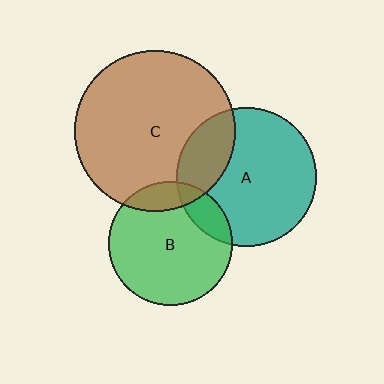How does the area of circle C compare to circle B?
Approximately 1.7 times.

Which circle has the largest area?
Circle C (brown).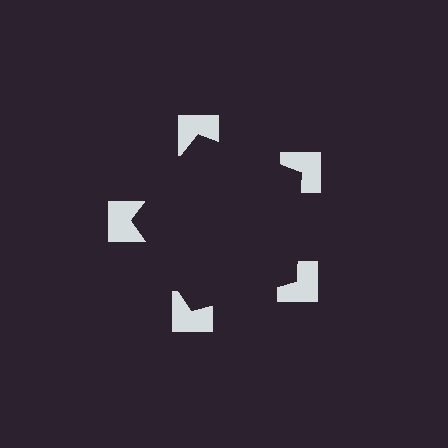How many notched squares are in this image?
There are 5 — one at each vertex of the illusory pentagon.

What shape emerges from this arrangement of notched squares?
An illusory pentagon — its edges are inferred from the aligned wedge cuts in the notched squares, not physically drawn.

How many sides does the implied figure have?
5 sides.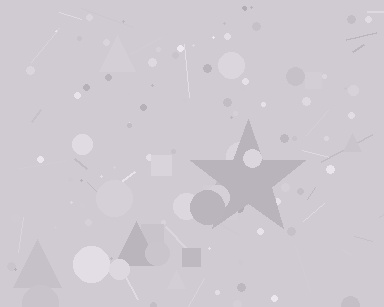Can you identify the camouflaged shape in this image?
The camouflaged shape is a star.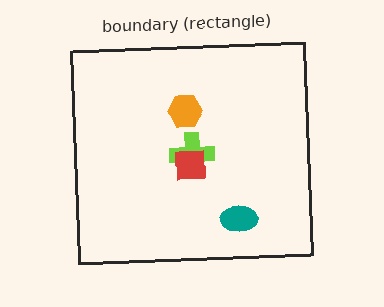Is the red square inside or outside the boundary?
Inside.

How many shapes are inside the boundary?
4 inside, 0 outside.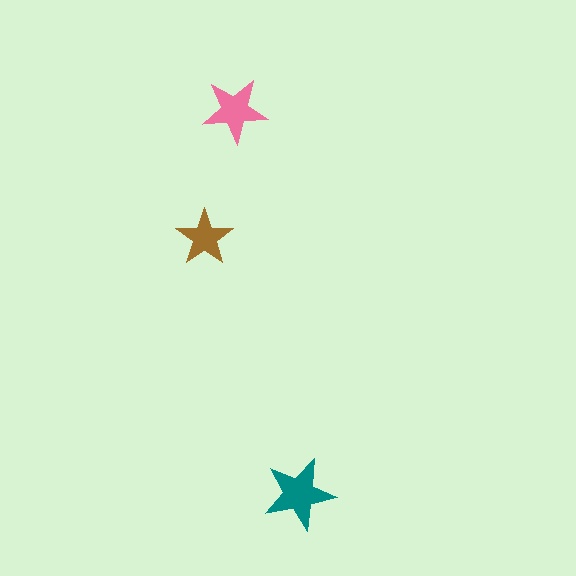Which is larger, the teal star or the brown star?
The teal one.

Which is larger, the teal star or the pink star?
The teal one.